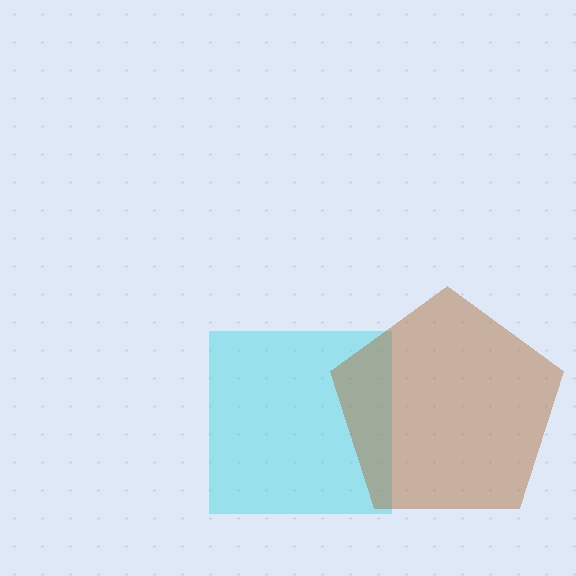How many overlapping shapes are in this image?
There are 2 overlapping shapes in the image.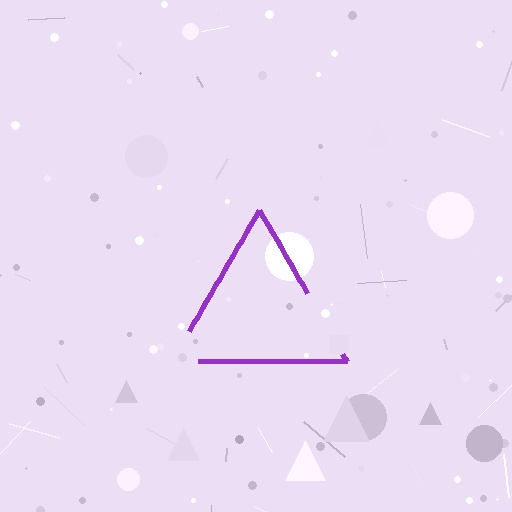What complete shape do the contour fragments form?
The contour fragments form a triangle.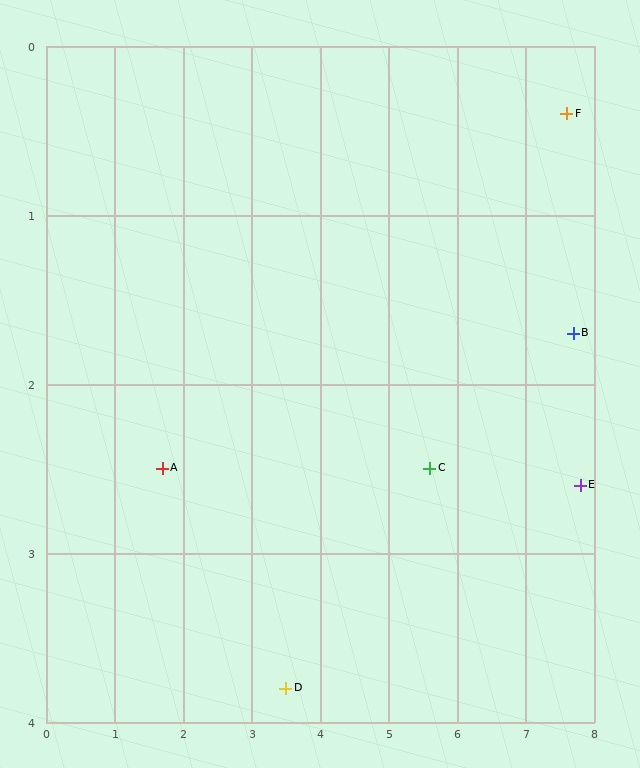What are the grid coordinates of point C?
Point C is at approximately (5.6, 2.5).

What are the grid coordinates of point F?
Point F is at approximately (7.6, 0.4).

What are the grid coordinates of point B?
Point B is at approximately (7.7, 1.7).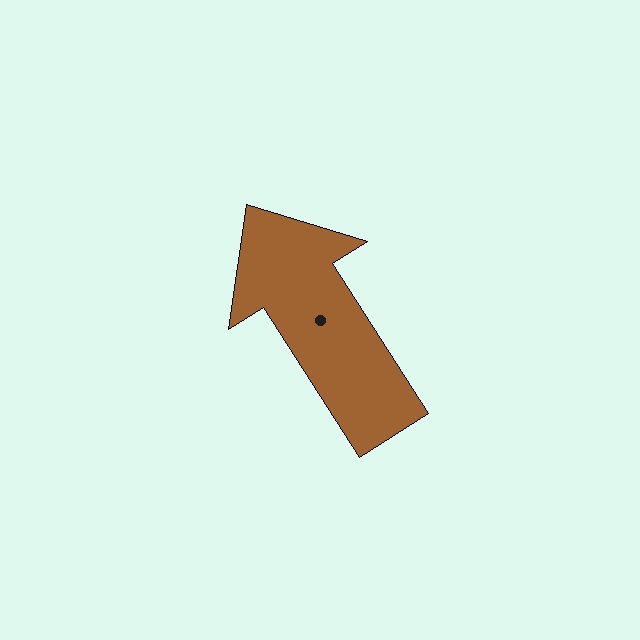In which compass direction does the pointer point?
Northwest.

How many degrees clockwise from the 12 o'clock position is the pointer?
Approximately 327 degrees.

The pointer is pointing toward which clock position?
Roughly 11 o'clock.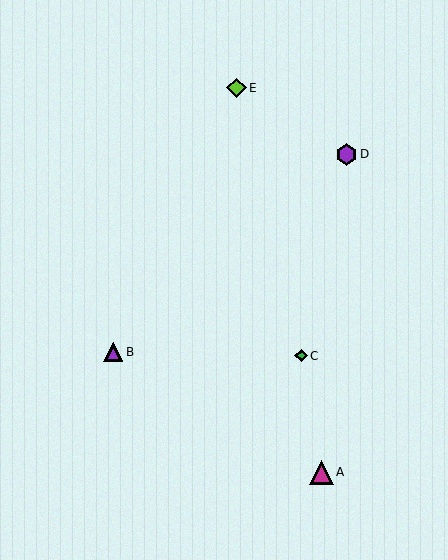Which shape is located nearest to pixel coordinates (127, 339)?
The purple triangle (labeled B) at (113, 352) is nearest to that location.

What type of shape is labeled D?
Shape D is a purple hexagon.